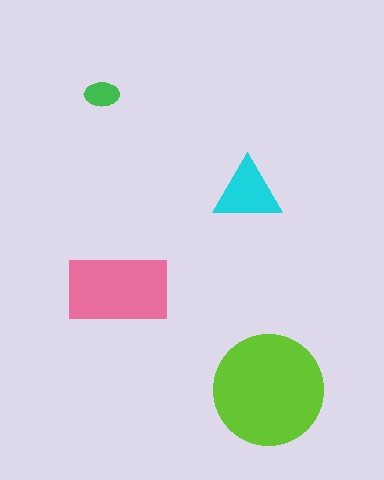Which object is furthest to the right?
The lime circle is rightmost.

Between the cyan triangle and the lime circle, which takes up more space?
The lime circle.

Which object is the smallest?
The green ellipse.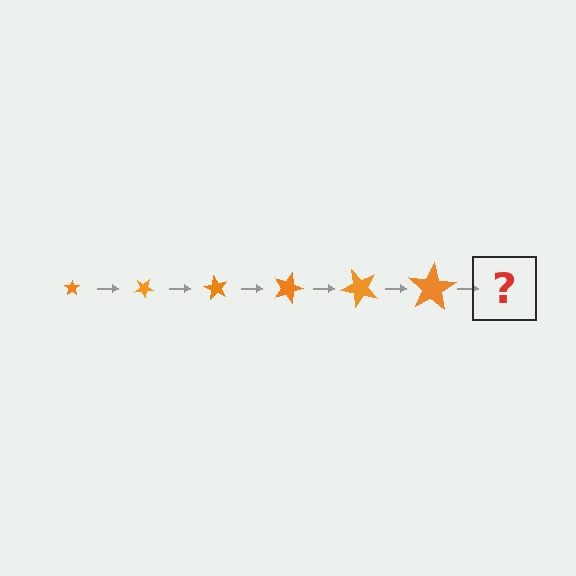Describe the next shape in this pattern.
It should be a star, larger than the previous one and rotated 180 degrees from the start.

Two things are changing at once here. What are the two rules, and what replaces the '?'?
The two rules are that the star grows larger each step and it rotates 30 degrees each step. The '?' should be a star, larger than the previous one and rotated 180 degrees from the start.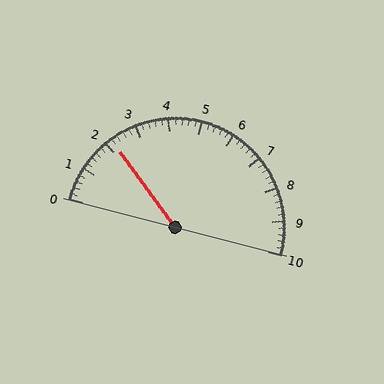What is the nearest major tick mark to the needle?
The nearest major tick mark is 2.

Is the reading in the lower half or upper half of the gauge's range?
The reading is in the lower half of the range (0 to 10).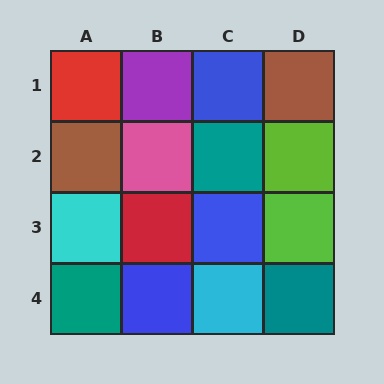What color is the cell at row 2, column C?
Teal.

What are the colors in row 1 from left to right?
Red, purple, blue, brown.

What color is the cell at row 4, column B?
Blue.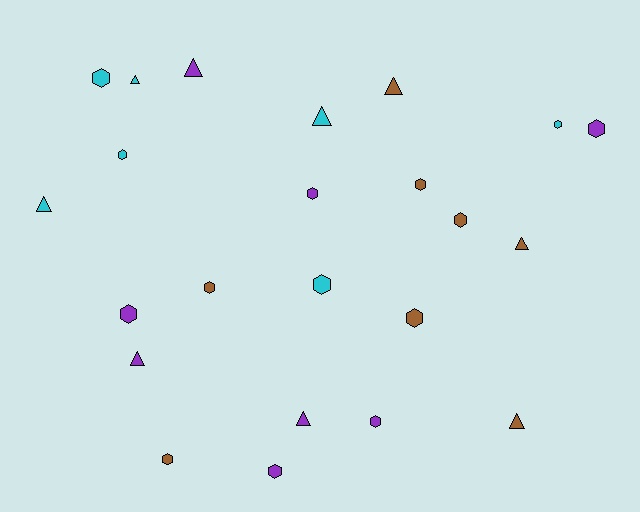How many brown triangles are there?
There are 3 brown triangles.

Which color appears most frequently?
Purple, with 8 objects.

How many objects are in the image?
There are 23 objects.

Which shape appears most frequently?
Hexagon, with 14 objects.